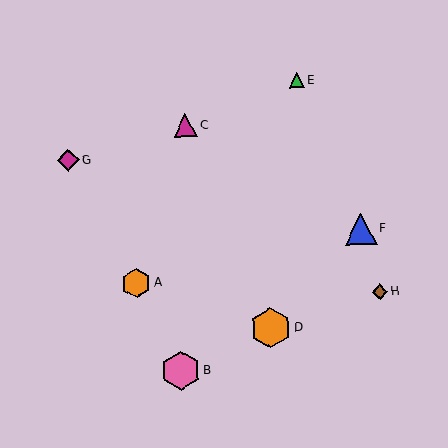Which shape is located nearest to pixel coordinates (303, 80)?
The green triangle (labeled E) at (297, 80) is nearest to that location.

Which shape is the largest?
The orange hexagon (labeled D) is the largest.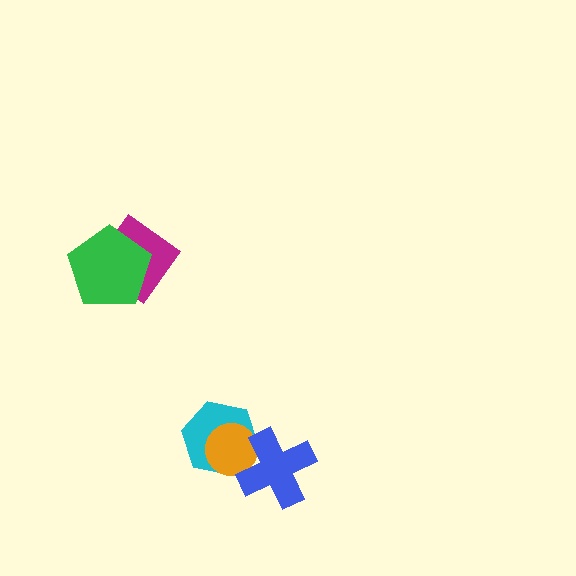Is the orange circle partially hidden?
Yes, it is partially covered by another shape.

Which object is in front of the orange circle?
The blue cross is in front of the orange circle.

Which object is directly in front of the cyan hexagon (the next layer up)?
The orange circle is directly in front of the cyan hexagon.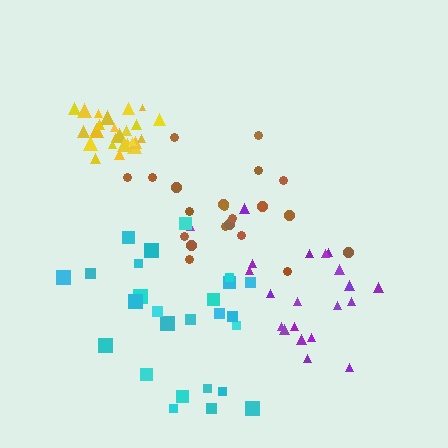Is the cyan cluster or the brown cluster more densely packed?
Cyan.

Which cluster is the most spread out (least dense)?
Brown.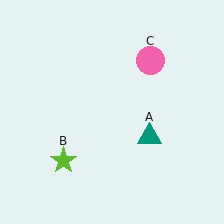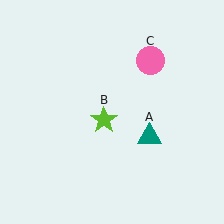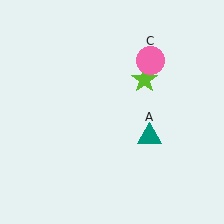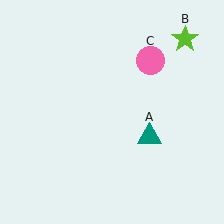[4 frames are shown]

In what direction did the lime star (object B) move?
The lime star (object B) moved up and to the right.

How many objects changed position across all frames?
1 object changed position: lime star (object B).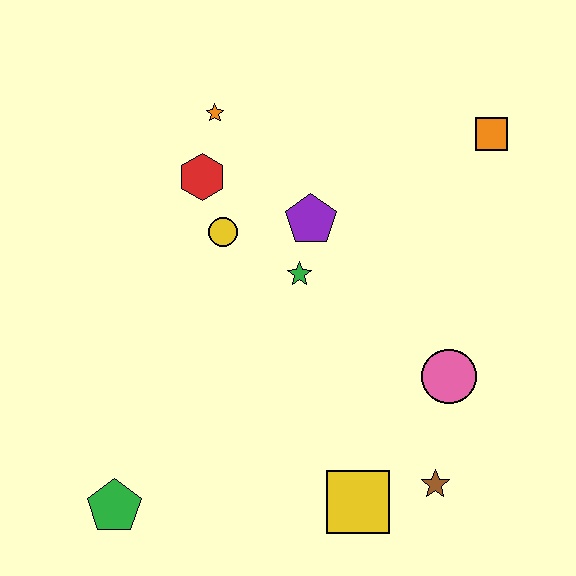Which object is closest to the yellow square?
The brown star is closest to the yellow square.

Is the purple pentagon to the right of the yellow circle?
Yes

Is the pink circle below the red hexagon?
Yes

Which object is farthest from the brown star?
The orange star is farthest from the brown star.